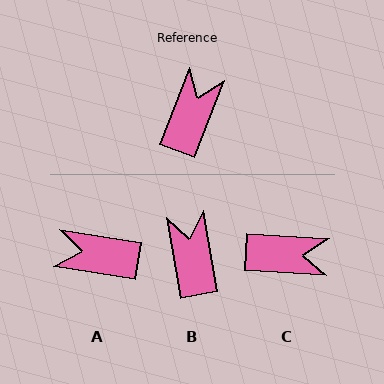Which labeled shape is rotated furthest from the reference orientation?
A, about 102 degrees away.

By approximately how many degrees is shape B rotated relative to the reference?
Approximately 31 degrees counter-clockwise.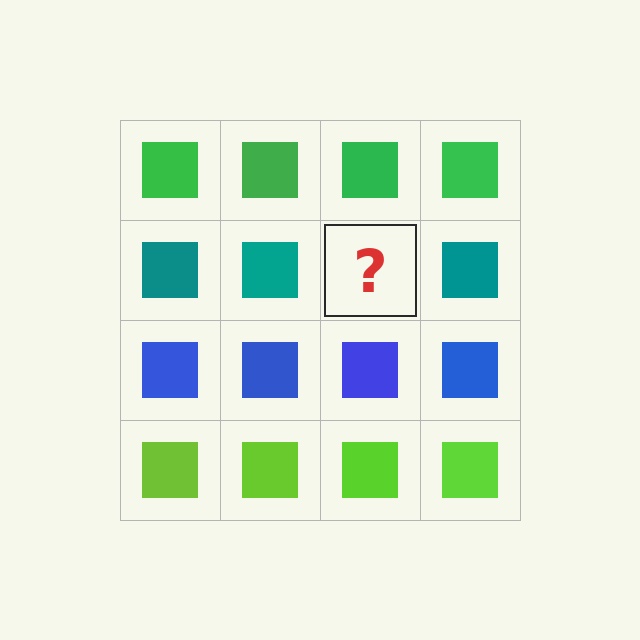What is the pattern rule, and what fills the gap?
The rule is that each row has a consistent color. The gap should be filled with a teal square.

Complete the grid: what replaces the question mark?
The question mark should be replaced with a teal square.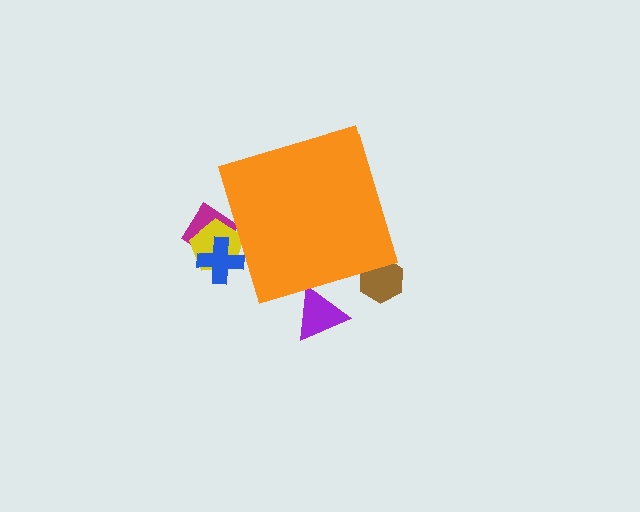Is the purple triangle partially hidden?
Yes, the purple triangle is partially hidden behind the orange diamond.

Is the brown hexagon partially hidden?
Yes, the brown hexagon is partially hidden behind the orange diamond.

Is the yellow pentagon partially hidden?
Yes, the yellow pentagon is partially hidden behind the orange diamond.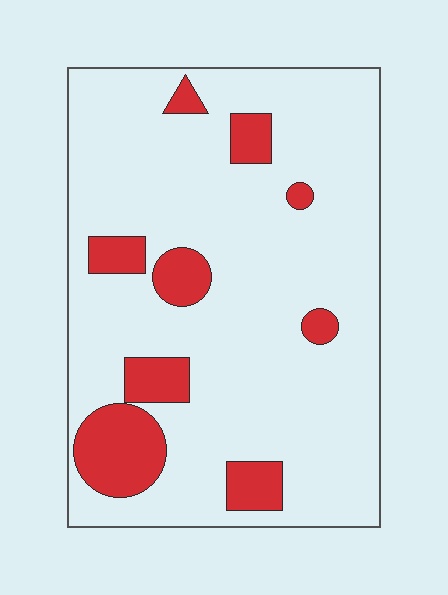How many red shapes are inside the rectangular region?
9.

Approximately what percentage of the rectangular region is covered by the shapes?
Approximately 15%.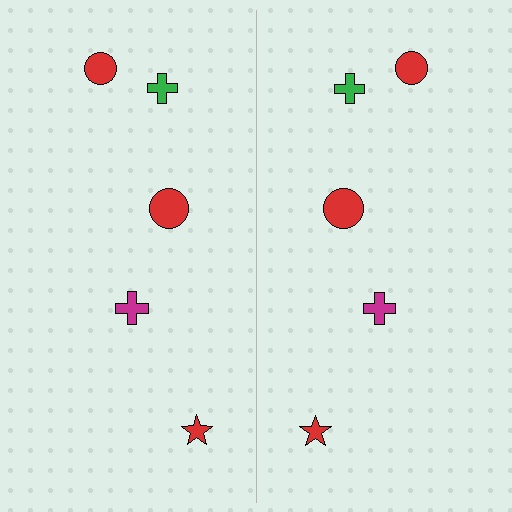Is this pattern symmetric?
Yes, this pattern has bilateral (reflection) symmetry.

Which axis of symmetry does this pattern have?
The pattern has a vertical axis of symmetry running through the center of the image.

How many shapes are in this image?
There are 10 shapes in this image.